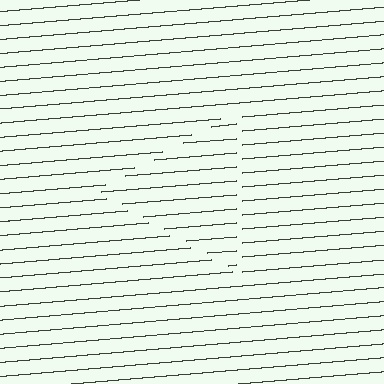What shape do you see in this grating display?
An illusory triangle. The interior of the shape contains the same grating, shifted by half a period — the contour is defined by the phase discontinuity where line-ends from the inner and outer gratings abut.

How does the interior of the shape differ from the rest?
The interior of the shape contains the same grating, shifted by half a period — the contour is defined by the phase discontinuity where line-ends from the inner and outer gratings abut.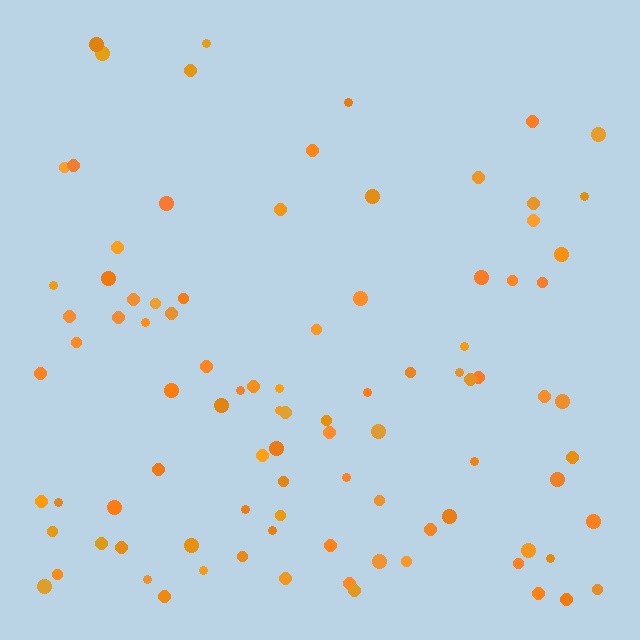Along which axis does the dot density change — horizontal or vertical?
Vertical.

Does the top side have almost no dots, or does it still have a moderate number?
Still a moderate number, just noticeably fewer than the bottom.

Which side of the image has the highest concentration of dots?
The bottom.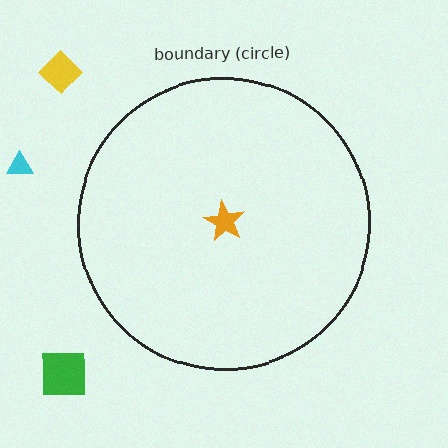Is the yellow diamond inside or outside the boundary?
Outside.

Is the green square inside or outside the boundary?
Outside.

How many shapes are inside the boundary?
1 inside, 3 outside.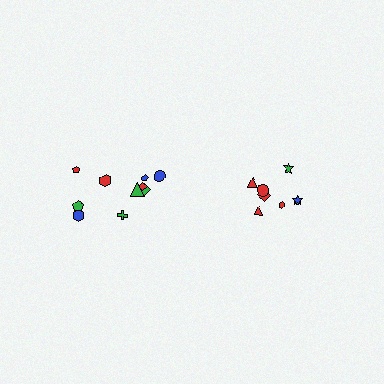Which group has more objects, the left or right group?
The left group.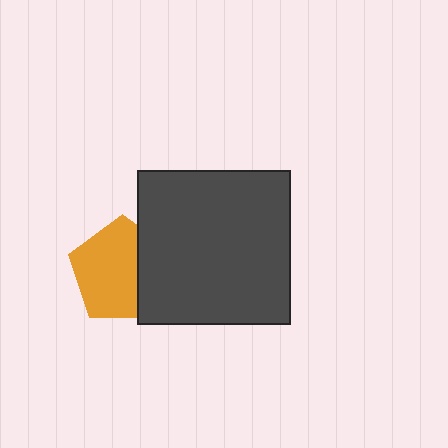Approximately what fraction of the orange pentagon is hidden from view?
Roughly 32% of the orange pentagon is hidden behind the dark gray square.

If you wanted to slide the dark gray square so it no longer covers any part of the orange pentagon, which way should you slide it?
Slide it right — that is the most direct way to separate the two shapes.